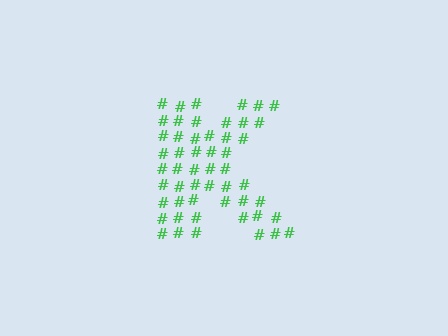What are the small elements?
The small elements are hash symbols.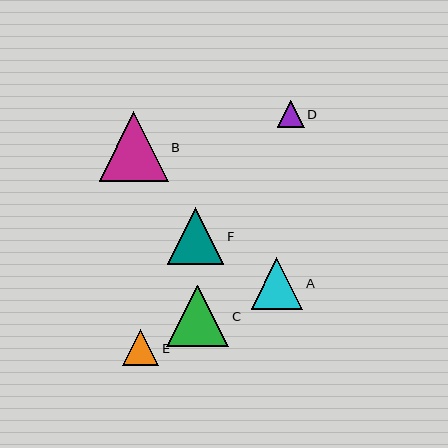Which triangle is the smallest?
Triangle D is the smallest with a size of approximately 27 pixels.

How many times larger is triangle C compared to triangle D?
Triangle C is approximately 2.3 times the size of triangle D.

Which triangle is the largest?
Triangle B is the largest with a size of approximately 69 pixels.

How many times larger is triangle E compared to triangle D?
Triangle E is approximately 1.4 times the size of triangle D.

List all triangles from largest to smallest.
From largest to smallest: B, C, F, A, E, D.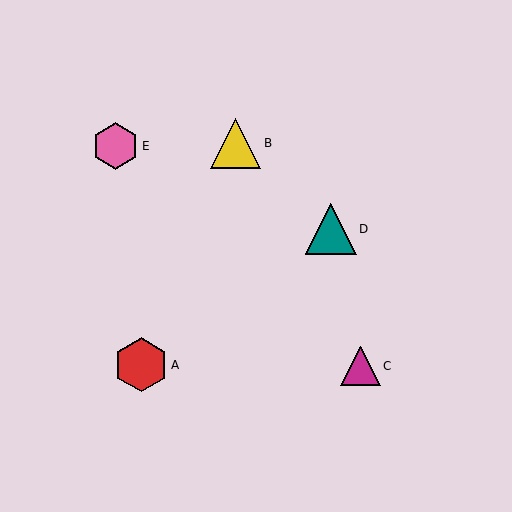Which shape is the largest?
The red hexagon (labeled A) is the largest.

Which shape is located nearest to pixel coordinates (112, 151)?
The pink hexagon (labeled E) at (115, 146) is nearest to that location.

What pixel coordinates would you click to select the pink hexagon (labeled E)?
Click at (115, 146) to select the pink hexagon E.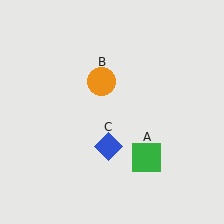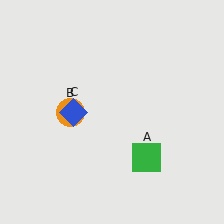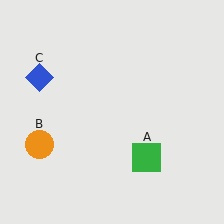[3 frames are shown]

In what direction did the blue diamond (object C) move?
The blue diamond (object C) moved up and to the left.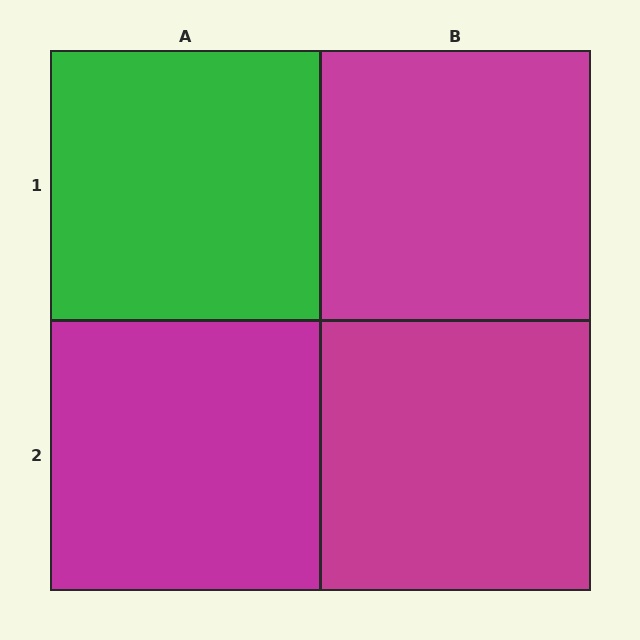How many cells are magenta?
3 cells are magenta.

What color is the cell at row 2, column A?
Magenta.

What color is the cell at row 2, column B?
Magenta.